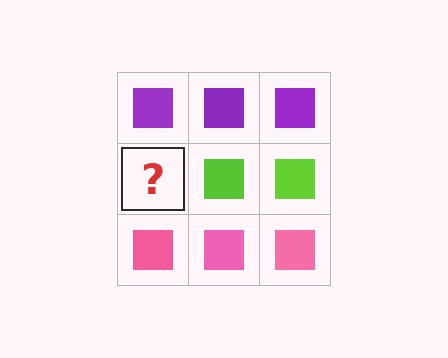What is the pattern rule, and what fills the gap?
The rule is that each row has a consistent color. The gap should be filled with a lime square.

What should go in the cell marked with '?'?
The missing cell should contain a lime square.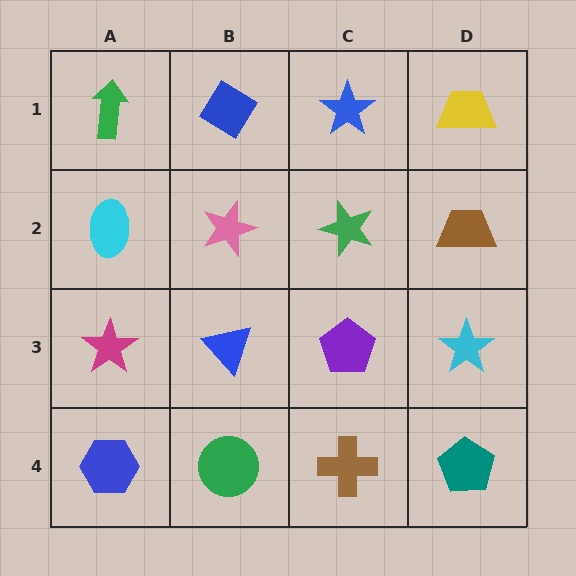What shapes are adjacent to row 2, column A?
A green arrow (row 1, column A), a magenta star (row 3, column A), a pink star (row 2, column B).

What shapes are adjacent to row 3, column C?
A green star (row 2, column C), a brown cross (row 4, column C), a blue triangle (row 3, column B), a cyan star (row 3, column D).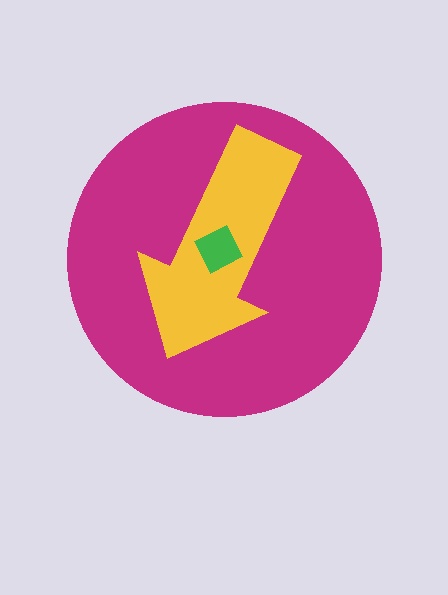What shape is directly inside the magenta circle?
The yellow arrow.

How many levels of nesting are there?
3.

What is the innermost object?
The green square.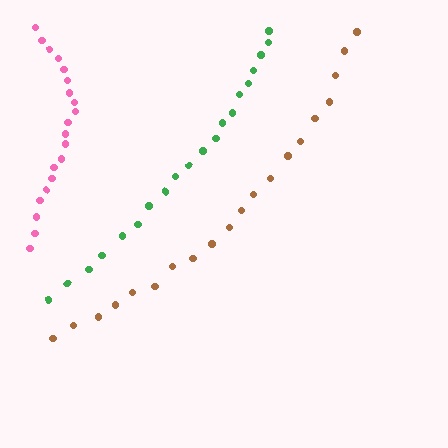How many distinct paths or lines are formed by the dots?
There are 3 distinct paths.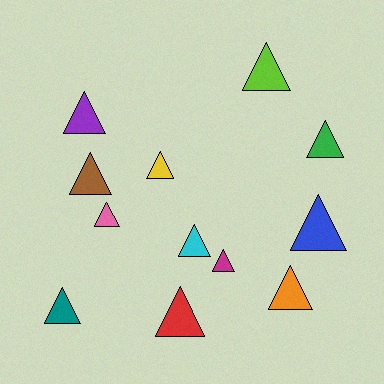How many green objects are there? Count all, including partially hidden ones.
There is 1 green object.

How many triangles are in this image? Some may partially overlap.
There are 12 triangles.